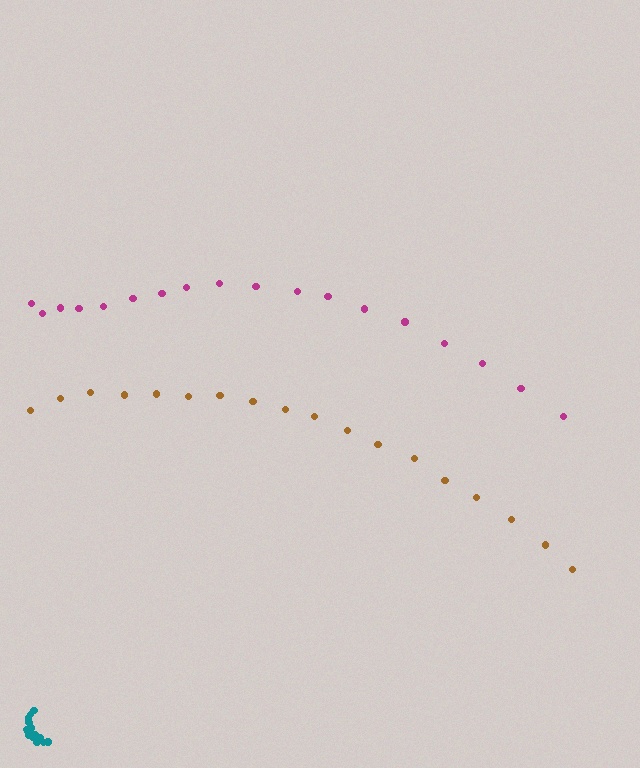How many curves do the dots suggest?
There are 3 distinct paths.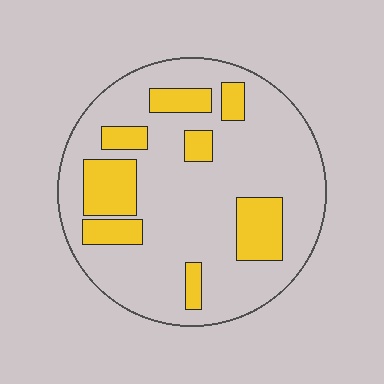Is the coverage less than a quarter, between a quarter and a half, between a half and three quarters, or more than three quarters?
Less than a quarter.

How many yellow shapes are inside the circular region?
8.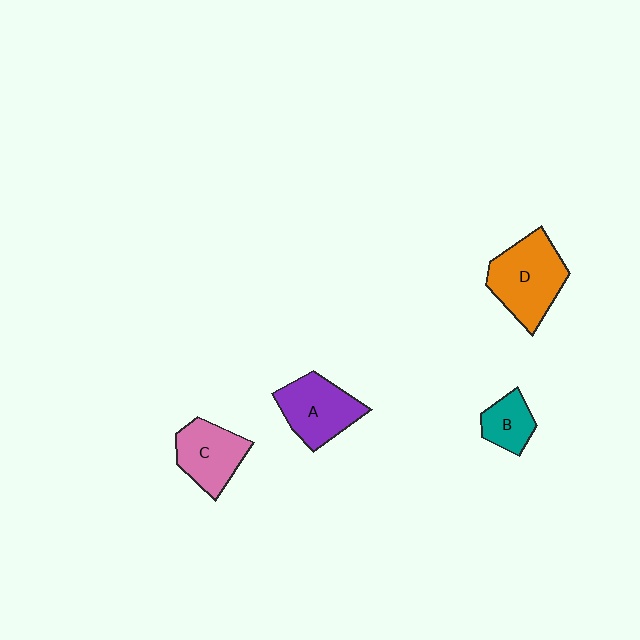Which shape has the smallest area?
Shape B (teal).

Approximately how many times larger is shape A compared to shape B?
Approximately 1.8 times.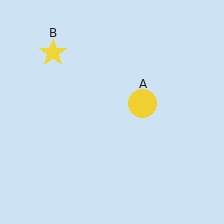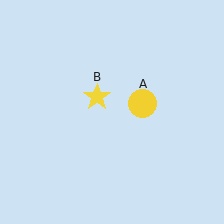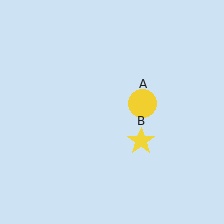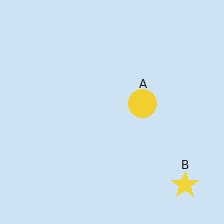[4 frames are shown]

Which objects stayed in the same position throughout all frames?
Yellow circle (object A) remained stationary.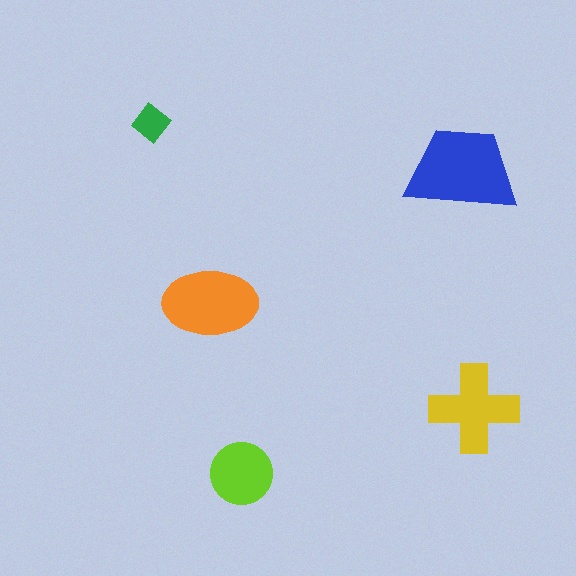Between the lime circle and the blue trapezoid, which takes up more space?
The blue trapezoid.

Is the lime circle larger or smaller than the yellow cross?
Smaller.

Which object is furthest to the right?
The yellow cross is rightmost.